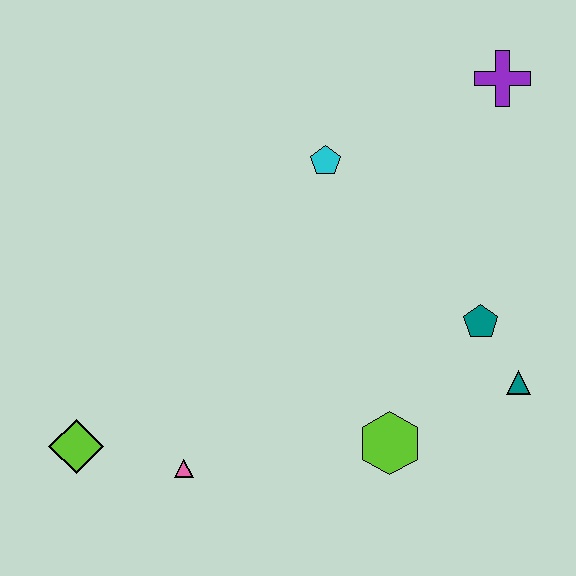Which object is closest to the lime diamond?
The pink triangle is closest to the lime diamond.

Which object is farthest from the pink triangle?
The purple cross is farthest from the pink triangle.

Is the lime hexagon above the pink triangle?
Yes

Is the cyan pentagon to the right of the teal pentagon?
No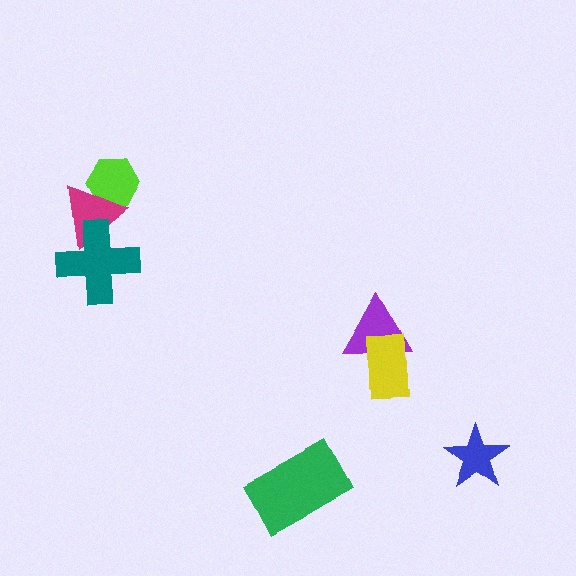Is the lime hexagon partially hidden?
Yes, it is partially covered by another shape.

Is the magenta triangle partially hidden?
Yes, it is partially covered by another shape.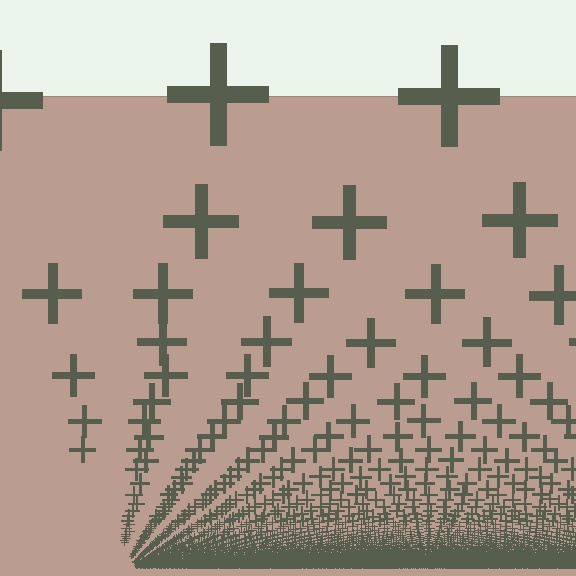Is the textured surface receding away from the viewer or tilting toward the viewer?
The surface appears to tilt toward the viewer. Texture elements get larger and sparser toward the top.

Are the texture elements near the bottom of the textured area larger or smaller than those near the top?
Smaller. The gradient is inverted — elements near the bottom are smaller and denser.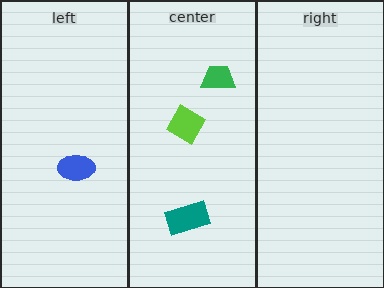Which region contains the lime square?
The center region.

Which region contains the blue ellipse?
The left region.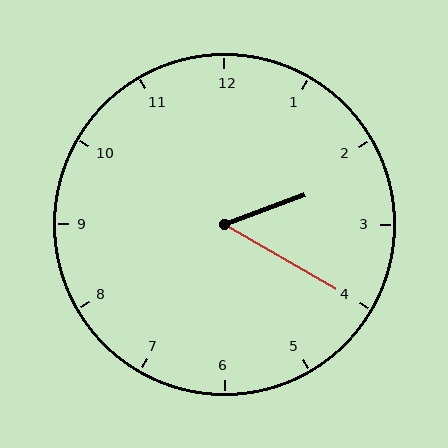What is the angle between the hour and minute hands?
Approximately 50 degrees.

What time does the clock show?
2:20.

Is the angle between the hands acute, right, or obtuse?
It is acute.